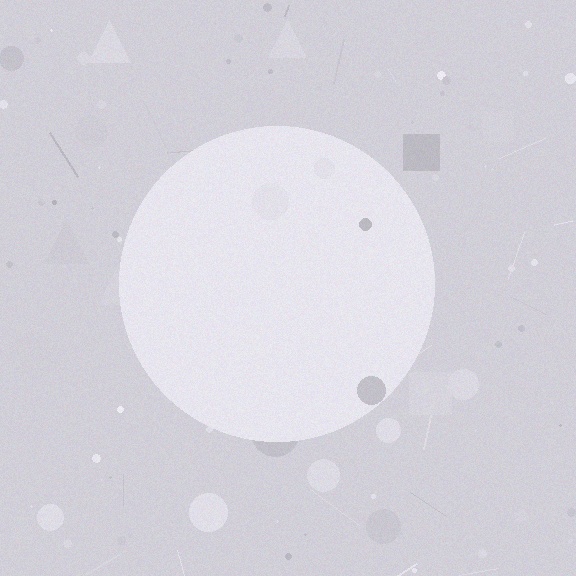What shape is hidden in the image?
A circle is hidden in the image.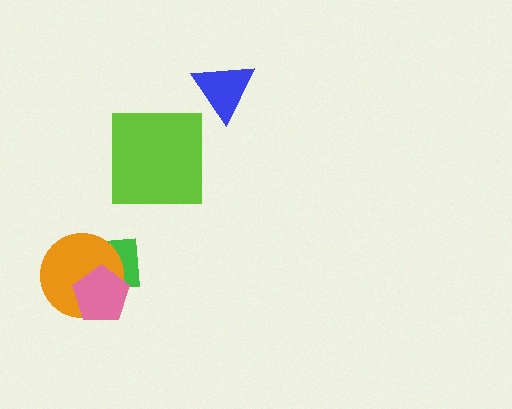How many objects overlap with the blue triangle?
0 objects overlap with the blue triangle.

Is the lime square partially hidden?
No, no other shape covers it.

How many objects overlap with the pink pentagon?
2 objects overlap with the pink pentagon.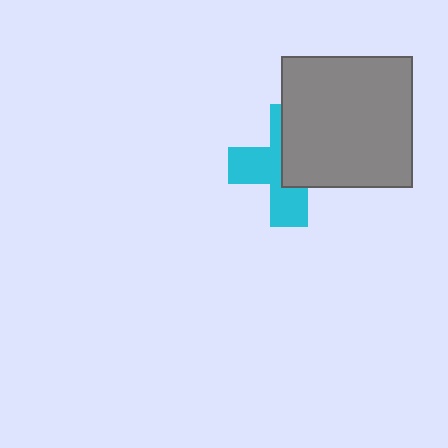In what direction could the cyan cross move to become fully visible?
The cyan cross could move toward the lower-left. That would shift it out from behind the gray square entirely.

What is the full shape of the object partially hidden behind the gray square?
The partially hidden object is a cyan cross.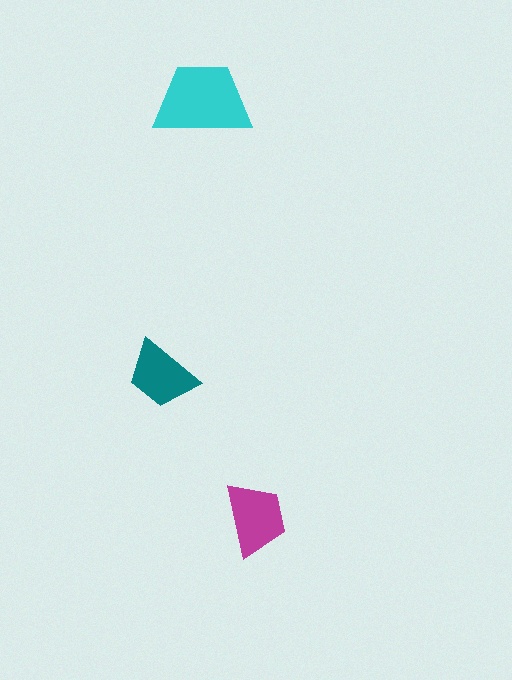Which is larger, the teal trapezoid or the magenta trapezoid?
The magenta one.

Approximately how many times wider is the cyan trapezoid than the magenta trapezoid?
About 1.5 times wider.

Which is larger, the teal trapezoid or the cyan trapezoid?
The cyan one.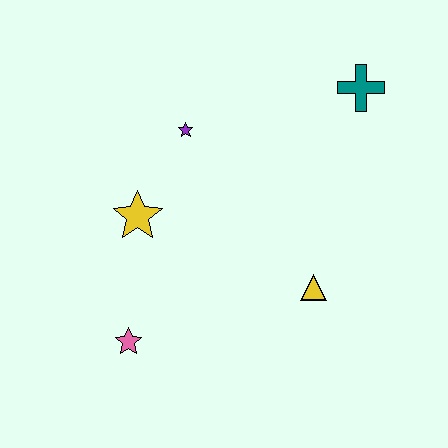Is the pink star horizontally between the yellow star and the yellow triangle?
No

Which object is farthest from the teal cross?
The pink star is farthest from the teal cross.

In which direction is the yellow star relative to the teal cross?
The yellow star is to the left of the teal cross.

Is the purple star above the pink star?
Yes